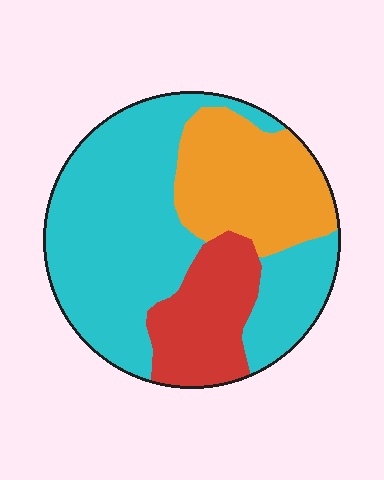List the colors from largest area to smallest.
From largest to smallest: cyan, orange, red.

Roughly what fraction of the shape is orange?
Orange takes up between a quarter and a half of the shape.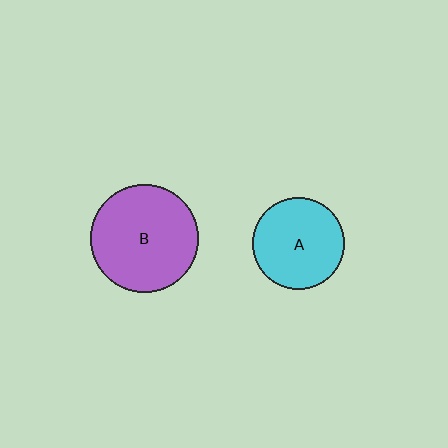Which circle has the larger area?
Circle B (purple).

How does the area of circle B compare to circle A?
Approximately 1.4 times.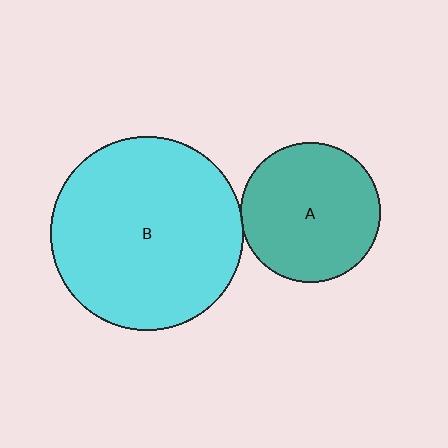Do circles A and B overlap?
Yes.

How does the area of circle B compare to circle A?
Approximately 1.9 times.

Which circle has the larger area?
Circle B (cyan).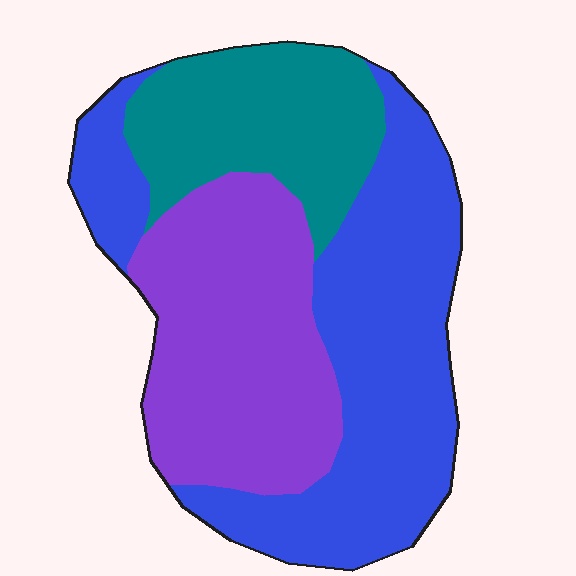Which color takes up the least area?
Teal, at roughly 20%.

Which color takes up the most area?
Blue, at roughly 45%.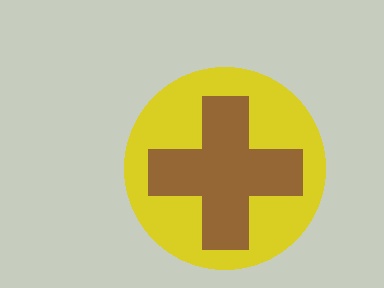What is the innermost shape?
The brown cross.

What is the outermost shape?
The yellow circle.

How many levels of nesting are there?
2.